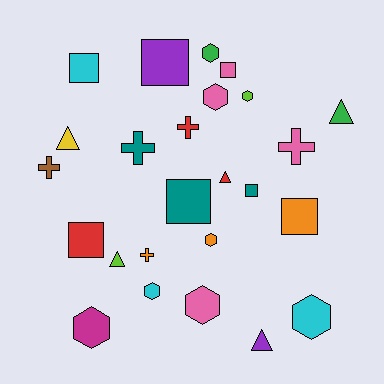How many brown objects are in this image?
There is 1 brown object.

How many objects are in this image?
There are 25 objects.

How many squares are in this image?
There are 7 squares.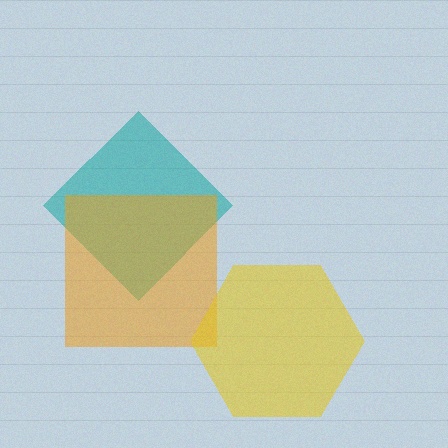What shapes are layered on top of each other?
The layered shapes are: a teal diamond, an orange square, a yellow hexagon.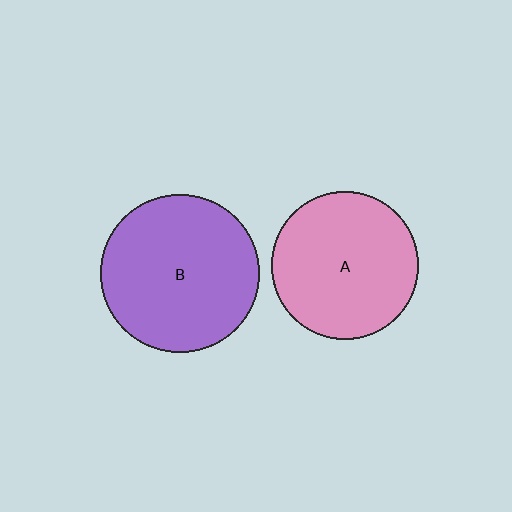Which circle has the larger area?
Circle B (purple).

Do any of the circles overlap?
No, none of the circles overlap.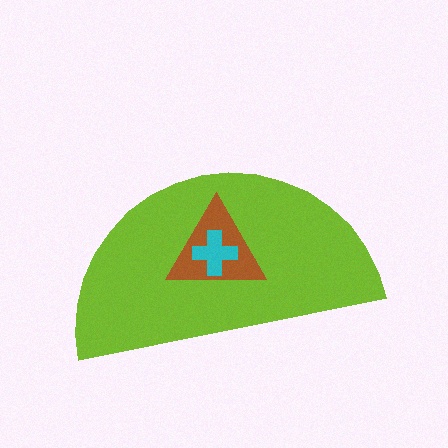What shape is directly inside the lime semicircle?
The brown triangle.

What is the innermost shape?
The cyan cross.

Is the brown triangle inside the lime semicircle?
Yes.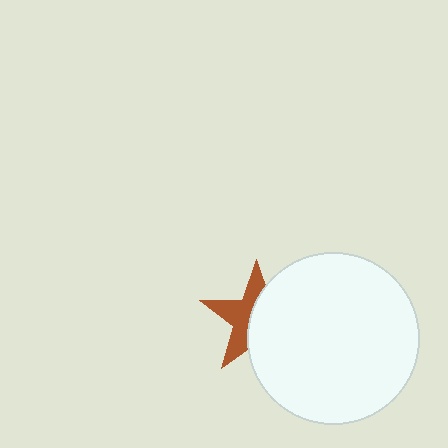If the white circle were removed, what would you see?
You would see the complete brown star.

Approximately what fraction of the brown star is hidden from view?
Roughly 53% of the brown star is hidden behind the white circle.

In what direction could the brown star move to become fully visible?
The brown star could move left. That would shift it out from behind the white circle entirely.